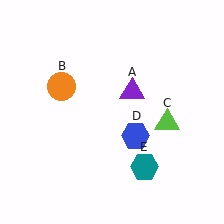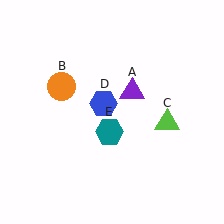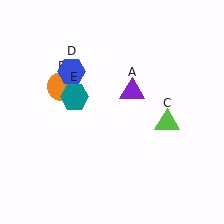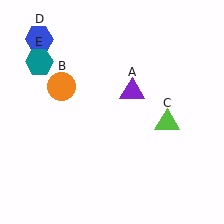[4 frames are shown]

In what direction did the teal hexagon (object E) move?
The teal hexagon (object E) moved up and to the left.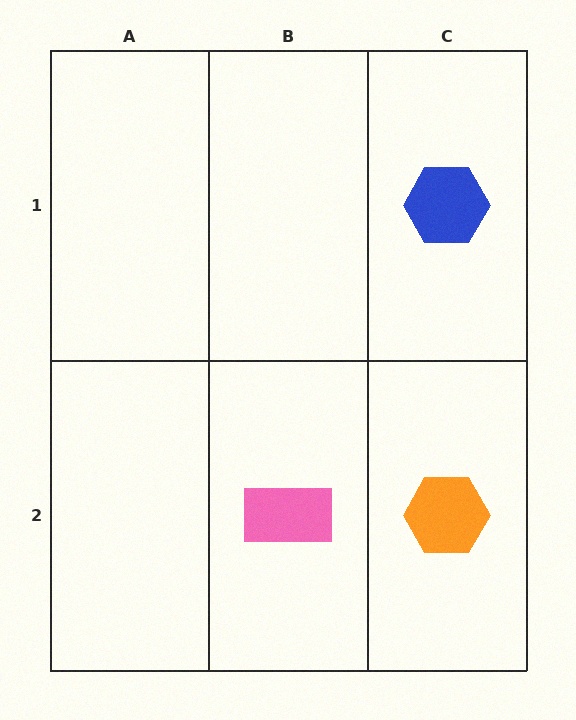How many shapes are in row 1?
1 shape.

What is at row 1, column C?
A blue hexagon.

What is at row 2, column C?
An orange hexagon.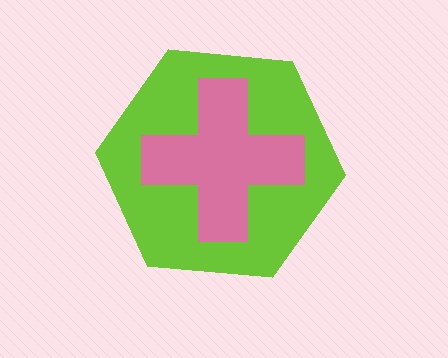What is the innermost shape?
The pink cross.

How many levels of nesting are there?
2.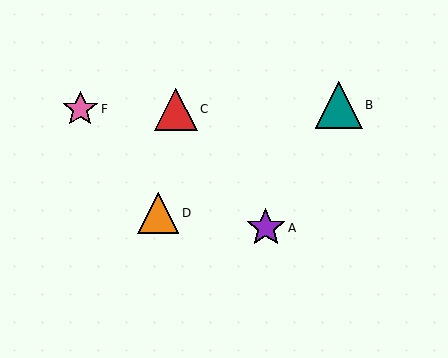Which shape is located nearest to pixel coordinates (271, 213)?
The purple star (labeled A) at (266, 228) is nearest to that location.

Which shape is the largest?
The teal triangle (labeled B) is the largest.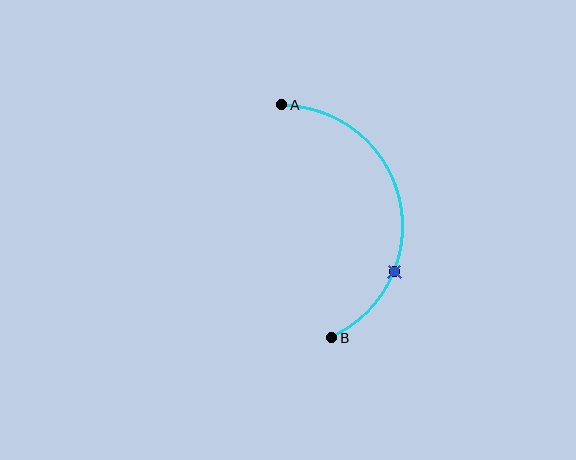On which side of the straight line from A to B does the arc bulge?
The arc bulges to the right of the straight line connecting A and B.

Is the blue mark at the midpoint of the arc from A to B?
No. The blue mark lies on the arc but is closer to endpoint B. The arc midpoint would be at the point on the curve equidistant along the arc from both A and B.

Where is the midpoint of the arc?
The arc midpoint is the point on the curve farthest from the straight line joining A and B. It sits to the right of that line.